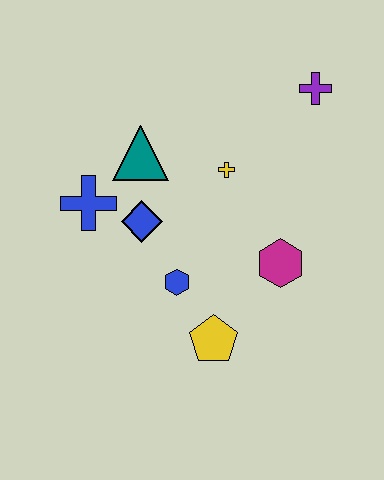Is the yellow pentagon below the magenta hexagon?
Yes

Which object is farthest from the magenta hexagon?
The blue cross is farthest from the magenta hexagon.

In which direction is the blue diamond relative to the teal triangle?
The blue diamond is below the teal triangle.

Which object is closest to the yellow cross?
The teal triangle is closest to the yellow cross.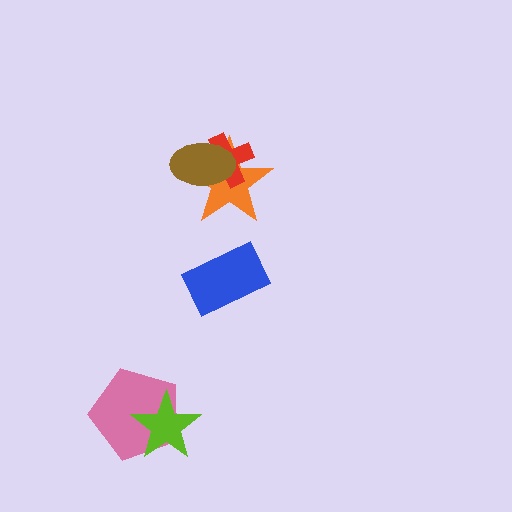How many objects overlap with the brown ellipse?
2 objects overlap with the brown ellipse.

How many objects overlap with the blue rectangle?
0 objects overlap with the blue rectangle.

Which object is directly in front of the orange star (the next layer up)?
The red cross is directly in front of the orange star.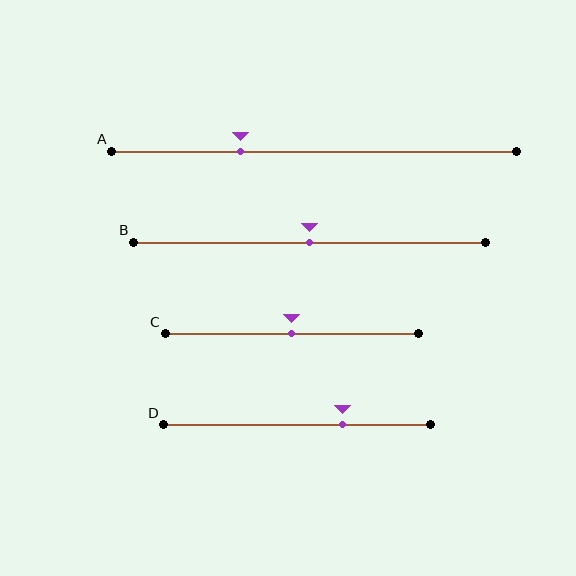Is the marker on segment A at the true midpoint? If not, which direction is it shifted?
No, the marker on segment A is shifted to the left by about 18% of the segment length.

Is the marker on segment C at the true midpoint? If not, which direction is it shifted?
Yes, the marker on segment C is at the true midpoint.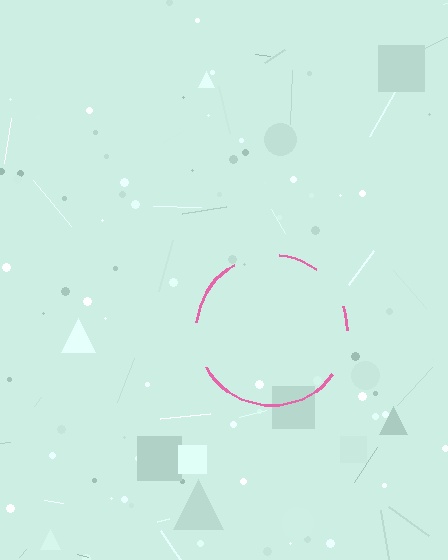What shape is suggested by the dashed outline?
The dashed outline suggests a circle.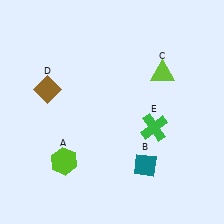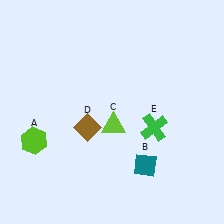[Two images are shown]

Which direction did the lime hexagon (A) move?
The lime hexagon (A) moved left.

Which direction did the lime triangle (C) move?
The lime triangle (C) moved down.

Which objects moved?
The objects that moved are: the lime hexagon (A), the lime triangle (C), the brown diamond (D).